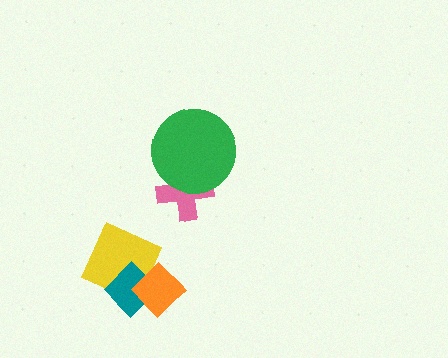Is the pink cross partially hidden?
Yes, it is partially covered by another shape.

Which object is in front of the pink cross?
The green circle is in front of the pink cross.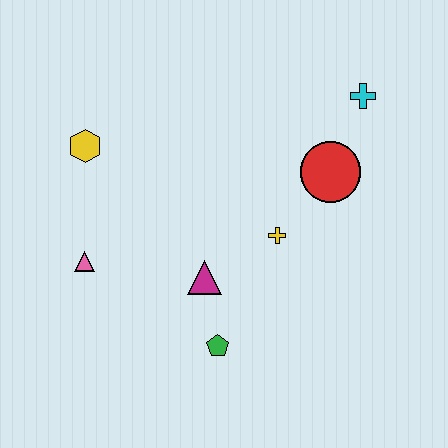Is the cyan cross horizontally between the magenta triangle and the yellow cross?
No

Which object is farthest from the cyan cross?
The pink triangle is farthest from the cyan cross.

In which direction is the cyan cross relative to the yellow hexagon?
The cyan cross is to the right of the yellow hexagon.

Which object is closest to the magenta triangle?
The green pentagon is closest to the magenta triangle.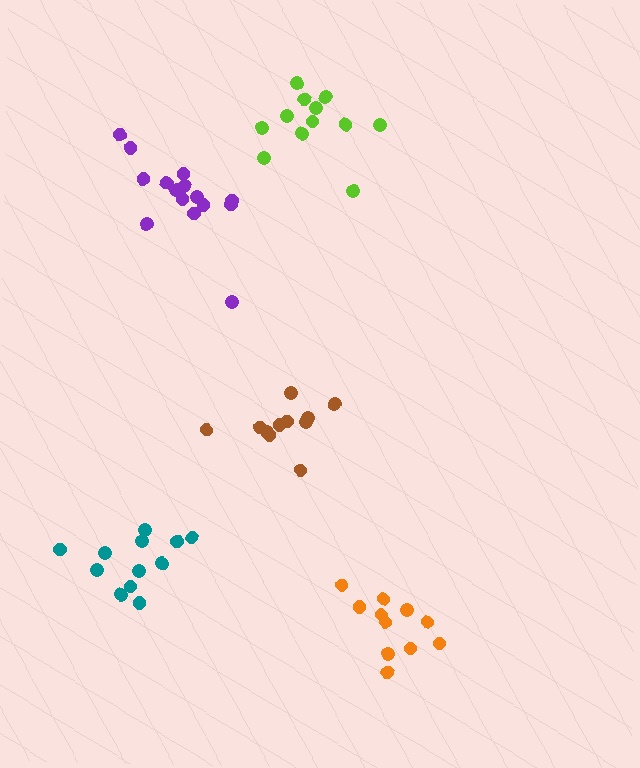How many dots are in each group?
Group 1: 11 dots, Group 2: 12 dots, Group 3: 12 dots, Group 4: 11 dots, Group 5: 15 dots (61 total).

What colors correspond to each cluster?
The clusters are colored: brown, teal, lime, orange, purple.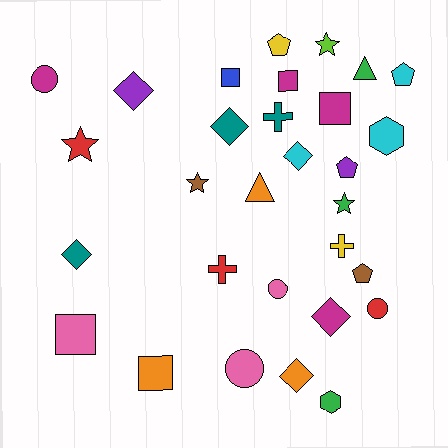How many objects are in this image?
There are 30 objects.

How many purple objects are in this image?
There are 2 purple objects.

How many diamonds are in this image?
There are 6 diamonds.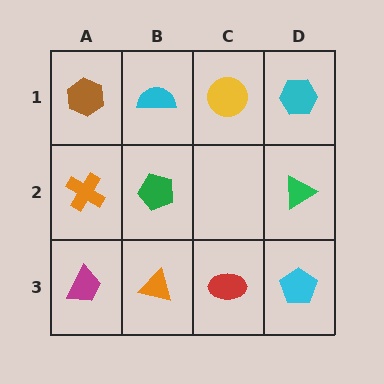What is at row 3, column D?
A cyan pentagon.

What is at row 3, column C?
A red ellipse.